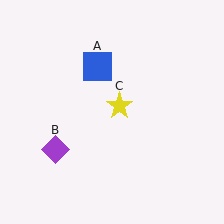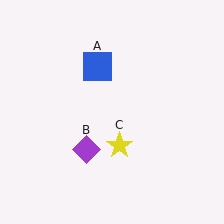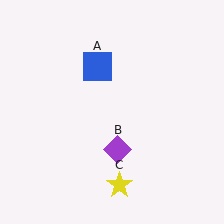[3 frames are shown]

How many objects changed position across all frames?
2 objects changed position: purple diamond (object B), yellow star (object C).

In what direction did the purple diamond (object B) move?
The purple diamond (object B) moved right.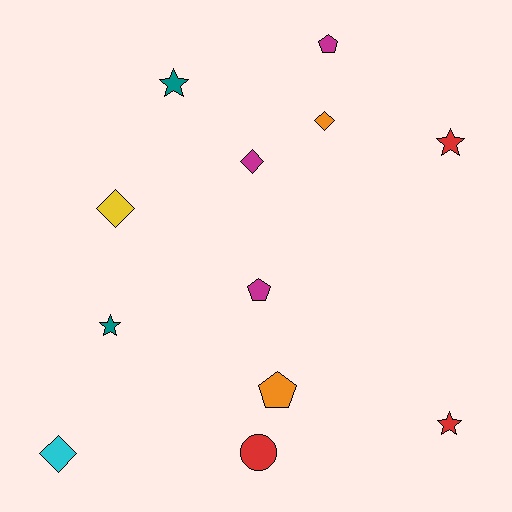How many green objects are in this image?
There are no green objects.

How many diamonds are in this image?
There are 4 diamonds.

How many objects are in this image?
There are 12 objects.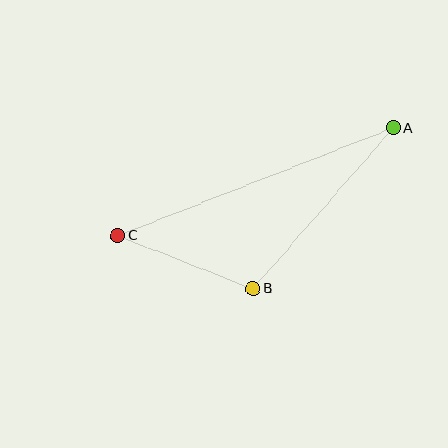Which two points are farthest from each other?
Points A and C are farthest from each other.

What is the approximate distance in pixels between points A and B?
The distance between A and B is approximately 213 pixels.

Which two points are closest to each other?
Points B and C are closest to each other.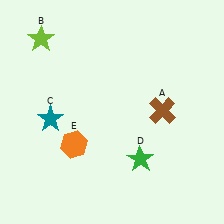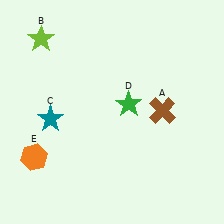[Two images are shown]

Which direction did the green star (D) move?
The green star (D) moved up.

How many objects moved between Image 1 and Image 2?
2 objects moved between the two images.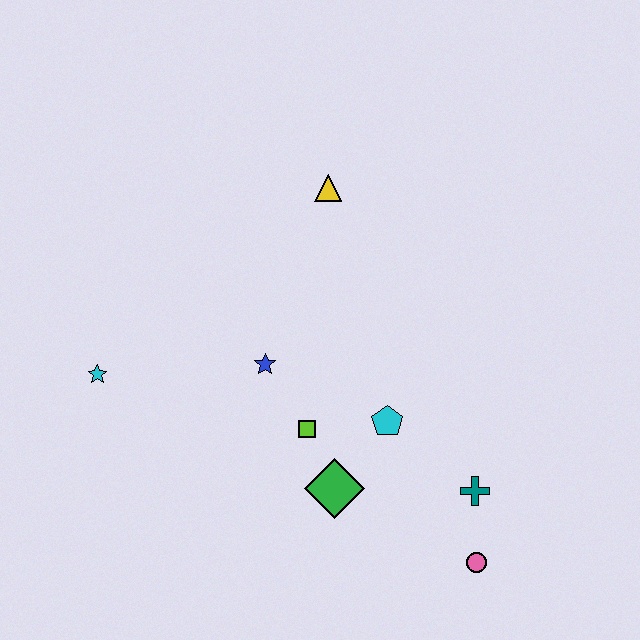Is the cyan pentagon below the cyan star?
Yes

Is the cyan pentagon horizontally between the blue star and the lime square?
No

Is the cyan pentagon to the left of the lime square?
No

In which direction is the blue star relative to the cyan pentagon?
The blue star is to the left of the cyan pentagon.